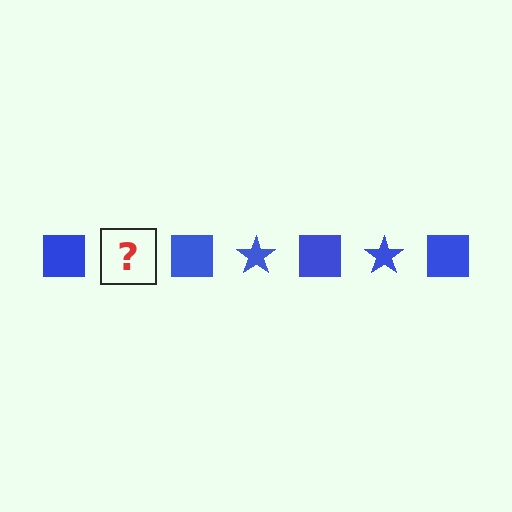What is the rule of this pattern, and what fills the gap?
The rule is that the pattern cycles through square, star shapes in blue. The gap should be filled with a blue star.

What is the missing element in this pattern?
The missing element is a blue star.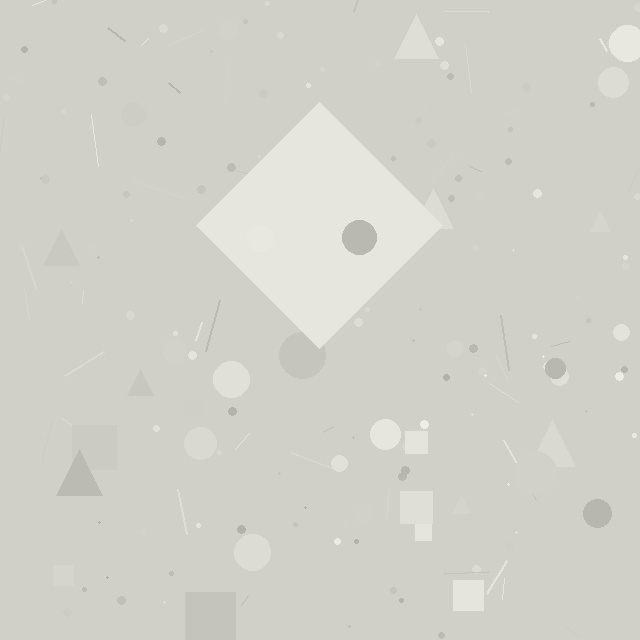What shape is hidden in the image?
A diamond is hidden in the image.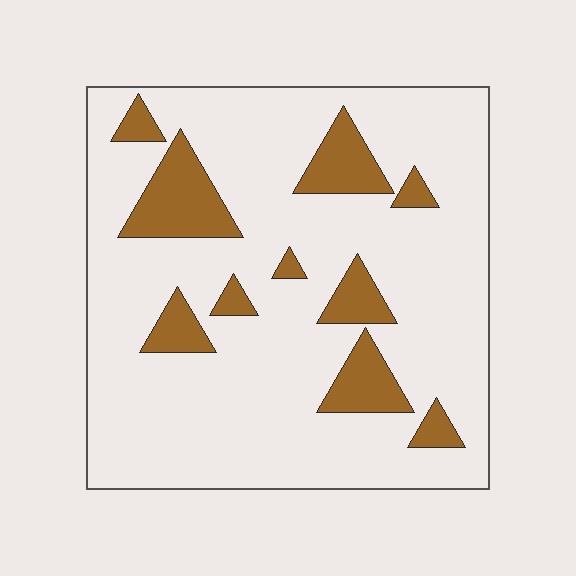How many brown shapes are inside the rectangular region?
10.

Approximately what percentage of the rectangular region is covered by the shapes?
Approximately 15%.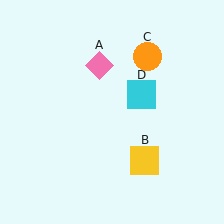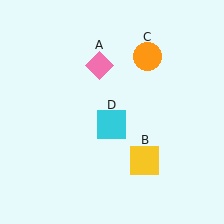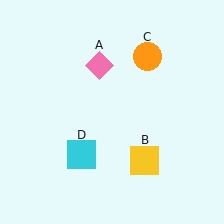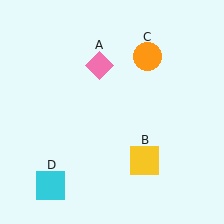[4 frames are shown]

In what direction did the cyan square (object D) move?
The cyan square (object D) moved down and to the left.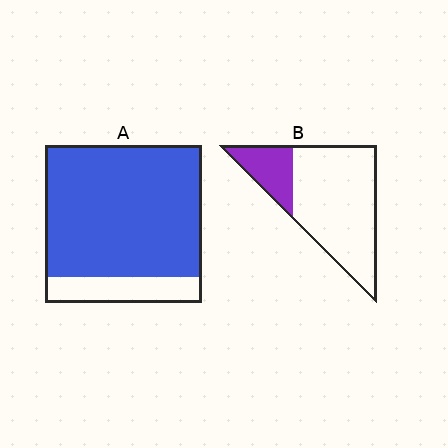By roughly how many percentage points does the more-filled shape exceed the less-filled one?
By roughly 60 percentage points (A over B).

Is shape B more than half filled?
No.